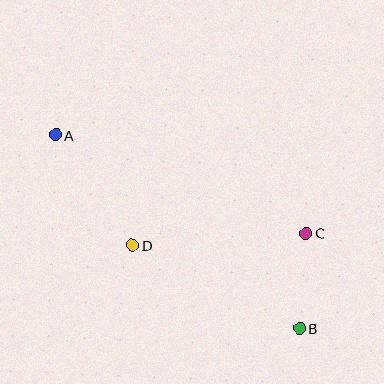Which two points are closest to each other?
Points B and C are closest to each other.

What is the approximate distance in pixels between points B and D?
The distance between B and D is approximately 186 pixels.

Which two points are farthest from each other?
Points A and B are farthest from each other.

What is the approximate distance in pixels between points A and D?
The distance between A and D is approximately 135 pixels.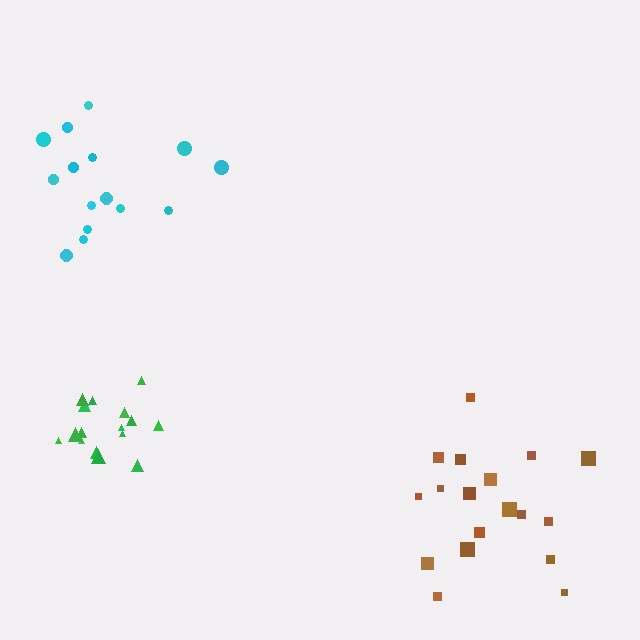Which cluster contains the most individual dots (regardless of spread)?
Brown (18).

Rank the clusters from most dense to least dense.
green, brown, cyan.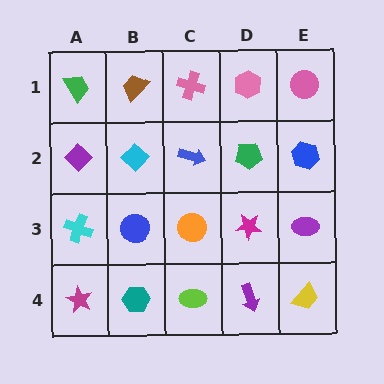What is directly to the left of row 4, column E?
A purple arrow.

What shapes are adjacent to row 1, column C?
A blue arrow (row 2, column C), a brown trapezoid (row 1, column B), a pink hexagon (row 1, column D).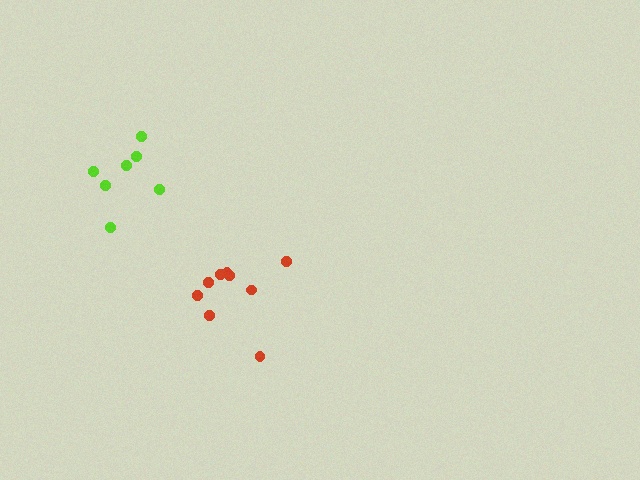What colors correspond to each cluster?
The clusters are colored: lime, red.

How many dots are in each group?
Group 1: 7 dots, Group 2: 9 dots (16 total).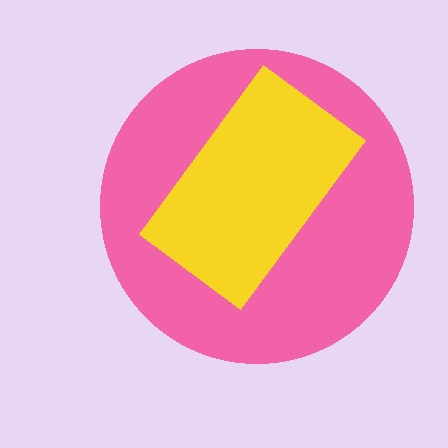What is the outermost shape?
The pink circle.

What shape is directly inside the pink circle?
The yellow rectangle.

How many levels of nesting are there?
2.